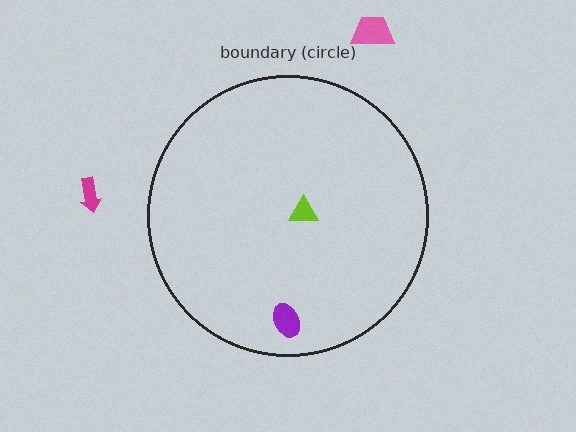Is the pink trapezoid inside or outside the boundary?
Outside.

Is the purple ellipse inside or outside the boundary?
Inside.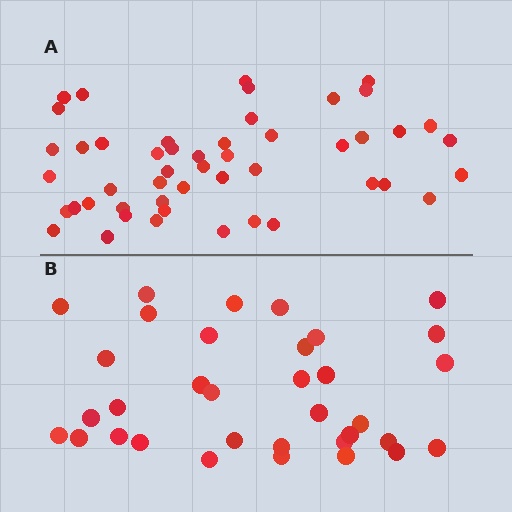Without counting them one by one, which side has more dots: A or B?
Region A (the top region) has more dots.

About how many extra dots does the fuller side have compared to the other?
Region A has approximately 15 more dots than region B.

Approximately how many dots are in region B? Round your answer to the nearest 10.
About 30 dots. (The exact count is 34, which rounds to 30.)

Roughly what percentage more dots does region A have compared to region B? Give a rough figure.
About 45% more.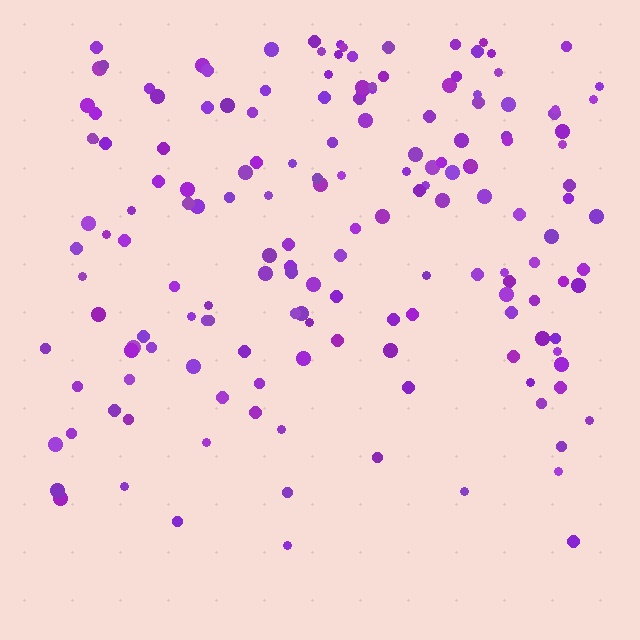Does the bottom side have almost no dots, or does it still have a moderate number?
Still a moderate number, just noticeably fewer than the top.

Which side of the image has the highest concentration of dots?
The top.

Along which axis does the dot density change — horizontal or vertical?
Vertical.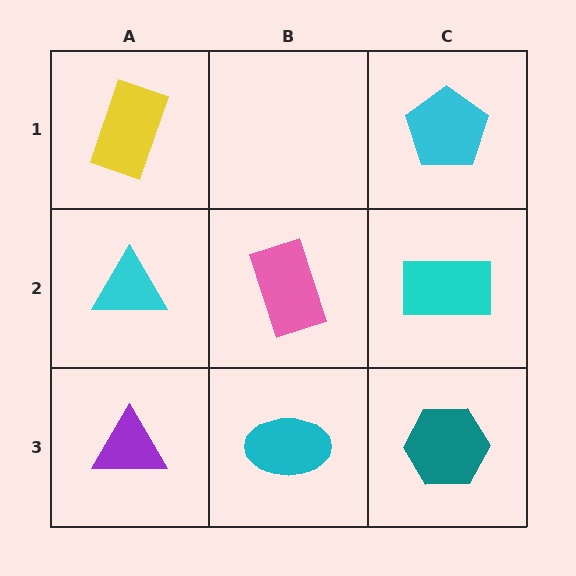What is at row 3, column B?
A cyan ellipse.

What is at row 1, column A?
A yellow rectangle.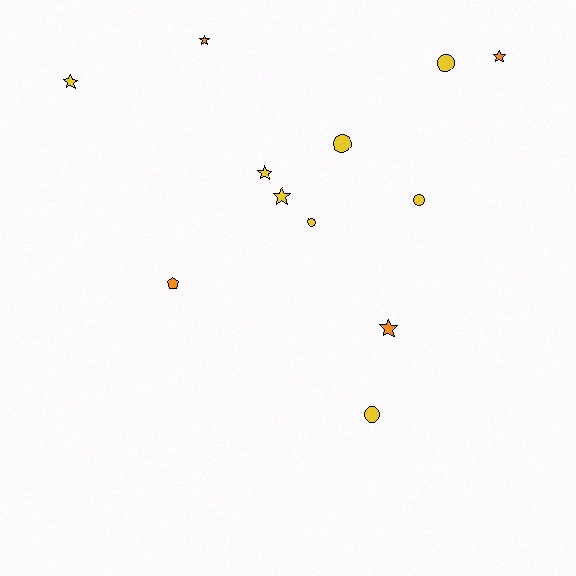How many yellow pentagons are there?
There are no yellow pentagons.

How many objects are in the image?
There are 12 objects.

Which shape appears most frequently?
Star, with 6 objects.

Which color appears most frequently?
Yellow, with 8 objects.